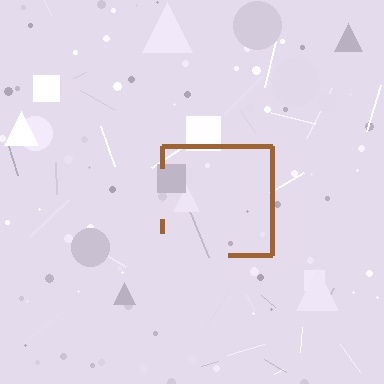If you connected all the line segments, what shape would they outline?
They would outline a square.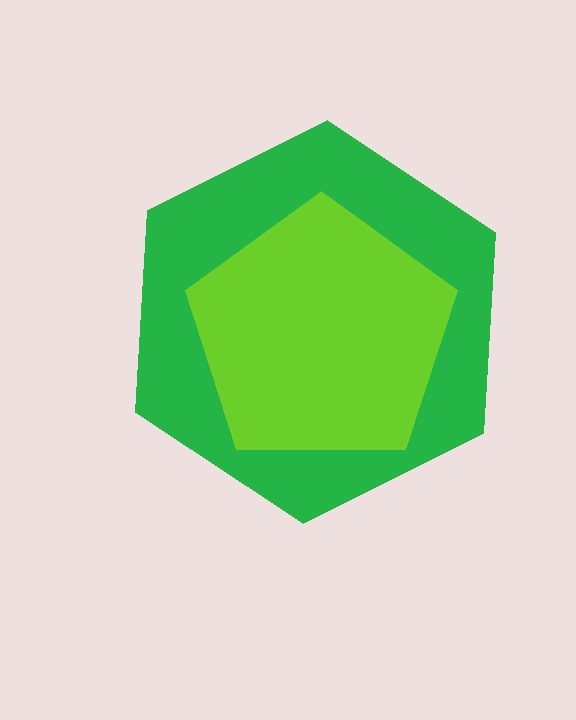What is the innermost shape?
The lime pentagon.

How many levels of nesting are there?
2.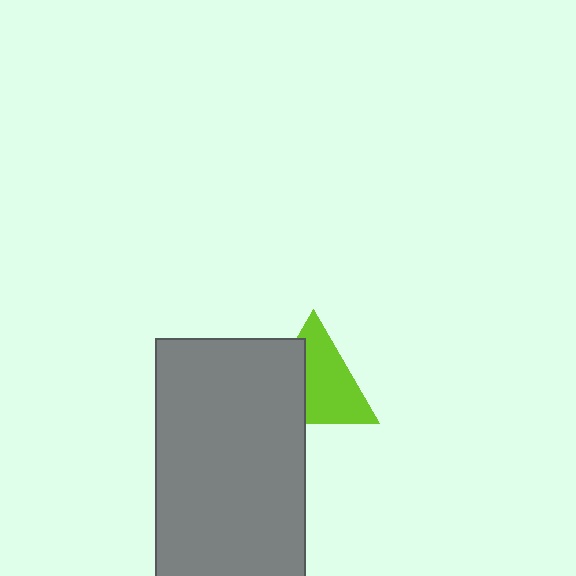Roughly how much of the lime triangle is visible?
About half of it is visible (roughly 62%).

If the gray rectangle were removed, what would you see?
You would see the complete lime triangle.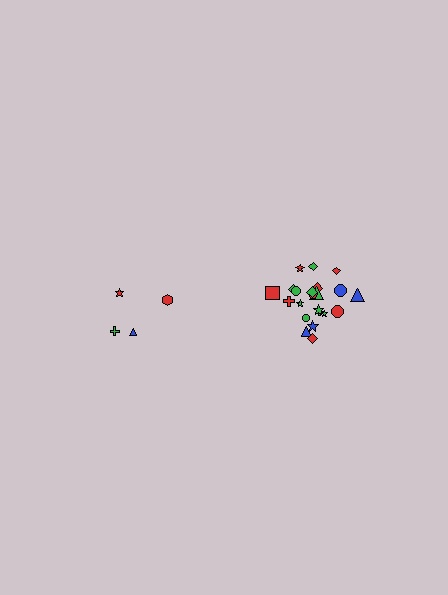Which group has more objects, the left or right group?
The right group.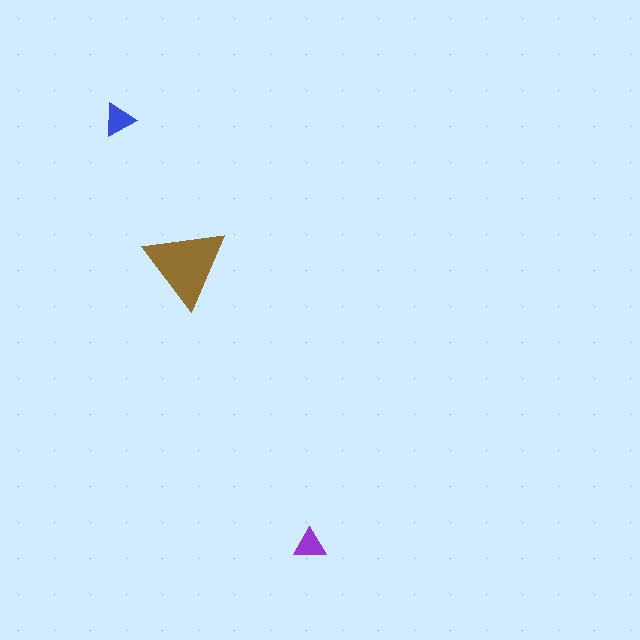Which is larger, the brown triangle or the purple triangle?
The brown one.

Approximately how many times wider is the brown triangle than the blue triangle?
About 2.5 times wider.